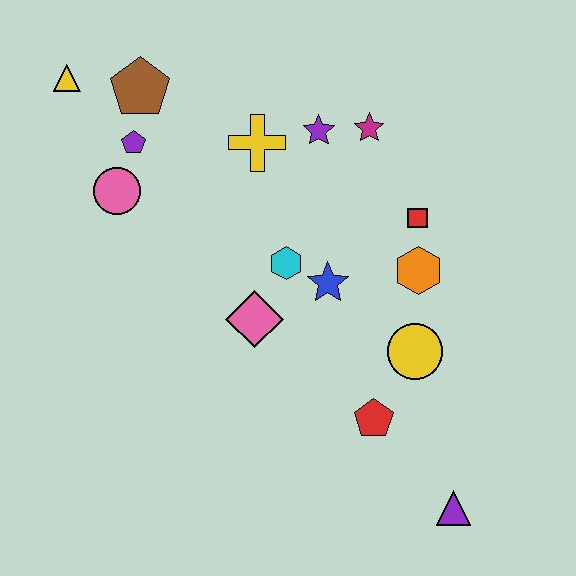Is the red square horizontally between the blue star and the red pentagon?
No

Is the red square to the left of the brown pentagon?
No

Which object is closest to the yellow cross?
The purple star is closest to the yellow cross.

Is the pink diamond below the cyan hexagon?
Yes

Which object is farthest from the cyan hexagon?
The purple triangle is farthest from the cyan hexagon.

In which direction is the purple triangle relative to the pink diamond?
The purple triangle is to the right of the pink diamond.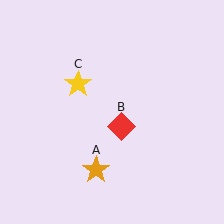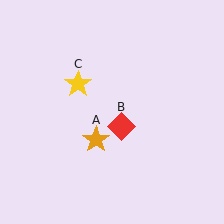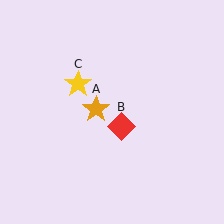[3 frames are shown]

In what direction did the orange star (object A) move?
The orange star (object A) moved up.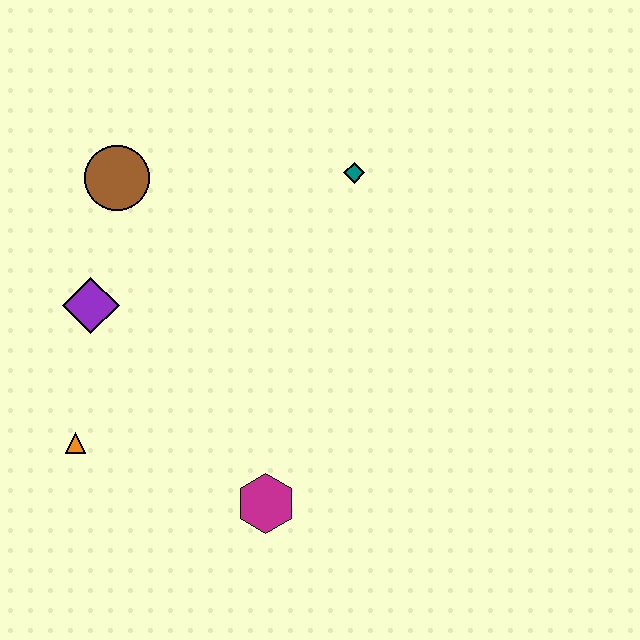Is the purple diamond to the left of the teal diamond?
Yes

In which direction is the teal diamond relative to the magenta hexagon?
The teal diamond is above the magenta hexagon.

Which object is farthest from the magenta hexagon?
The brown circle is farthest from the magenta hexagon.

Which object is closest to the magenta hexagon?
The orange triangle is closest to the magenta hexagon.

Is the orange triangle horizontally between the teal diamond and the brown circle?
No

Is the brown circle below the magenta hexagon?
No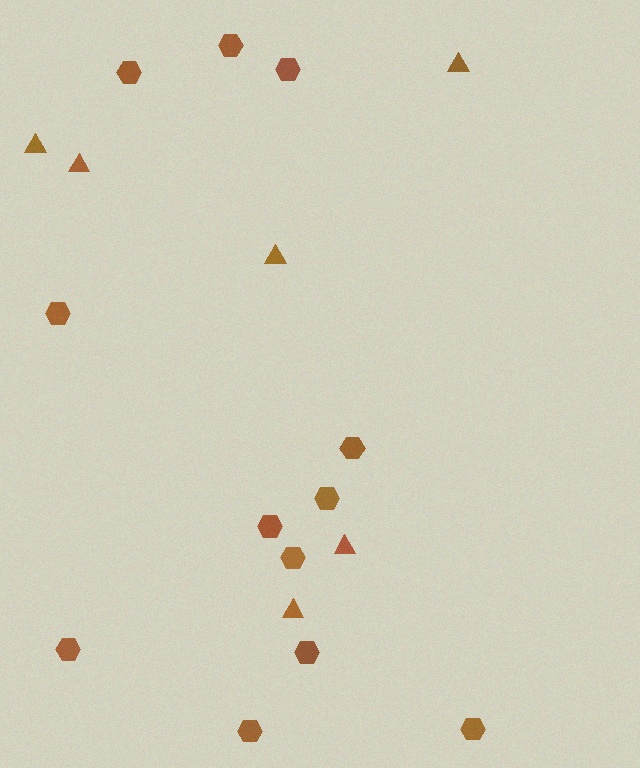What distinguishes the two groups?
There are 2 groups: one group of hexagons (12) and one group of triangles (6).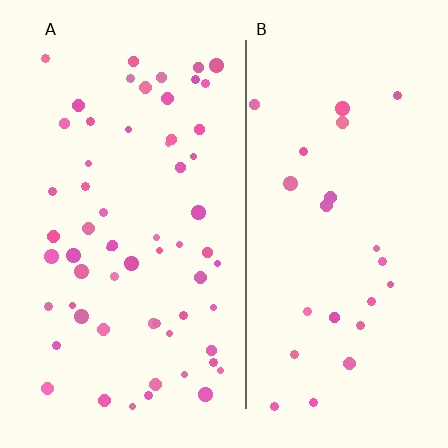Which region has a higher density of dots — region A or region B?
A (the left).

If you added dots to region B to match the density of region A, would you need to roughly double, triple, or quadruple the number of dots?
Approximately double.